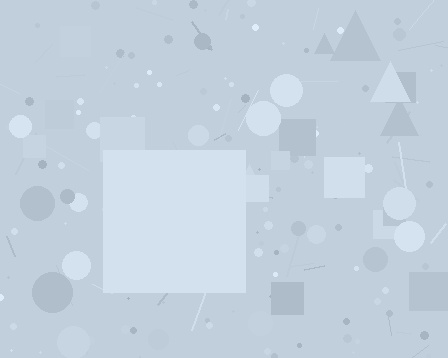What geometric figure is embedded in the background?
A square is embedded in the background.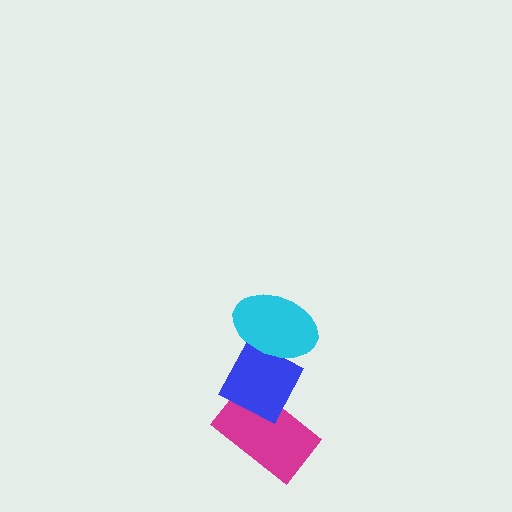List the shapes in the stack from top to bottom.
From top to bottom: the cyan ellipse, the blue diamond, the magenta rectangle.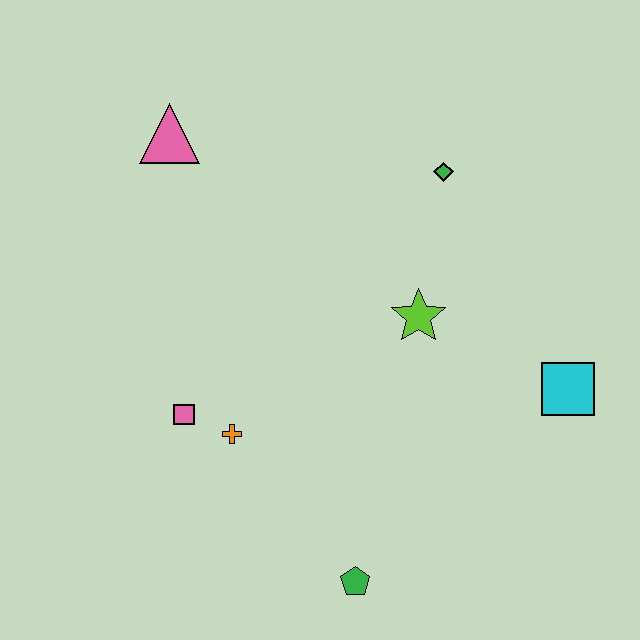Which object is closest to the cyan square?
The lime star is closest to the cyan square.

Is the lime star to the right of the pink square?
Yes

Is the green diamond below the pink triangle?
Yes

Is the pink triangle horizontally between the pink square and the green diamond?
No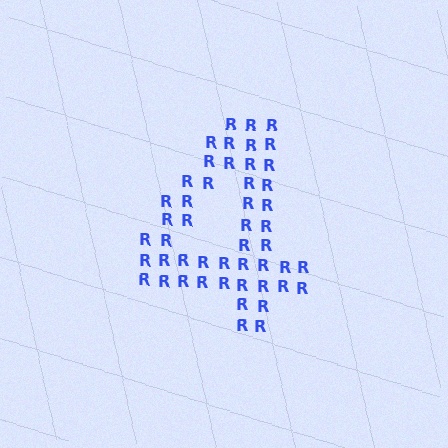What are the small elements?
The small elements are letter R's.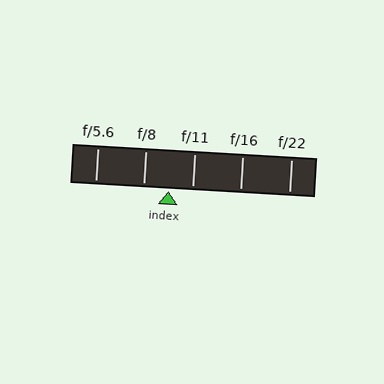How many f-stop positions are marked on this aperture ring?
There are 5 f-stop positions marked.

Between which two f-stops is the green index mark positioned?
The index mark is between f/8 and f/11.